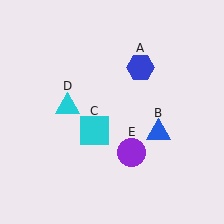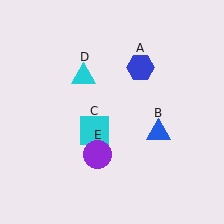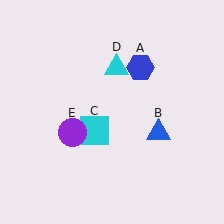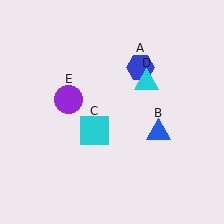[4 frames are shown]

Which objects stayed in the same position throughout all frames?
Blue hexagon (object A) and blue triangle (object B) and cyan square (object C) remained stationary.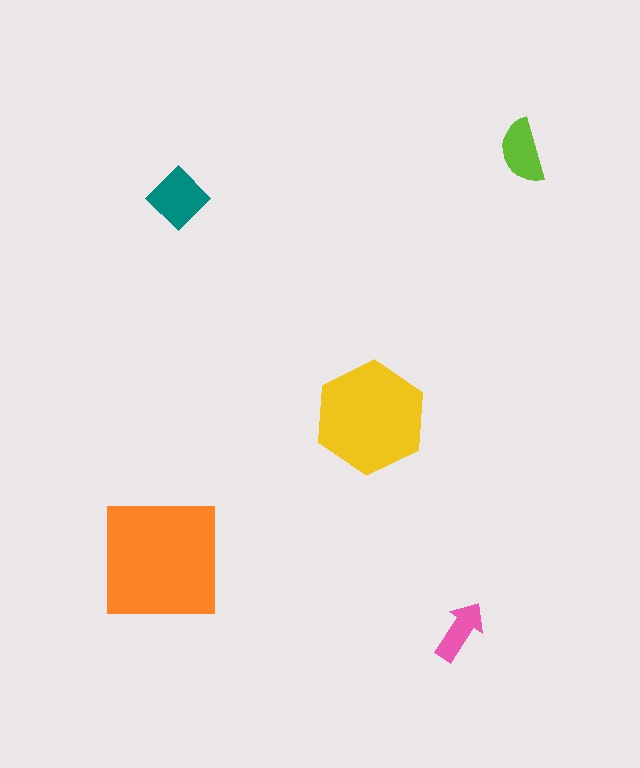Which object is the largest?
The orange square.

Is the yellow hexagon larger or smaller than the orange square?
Smaller.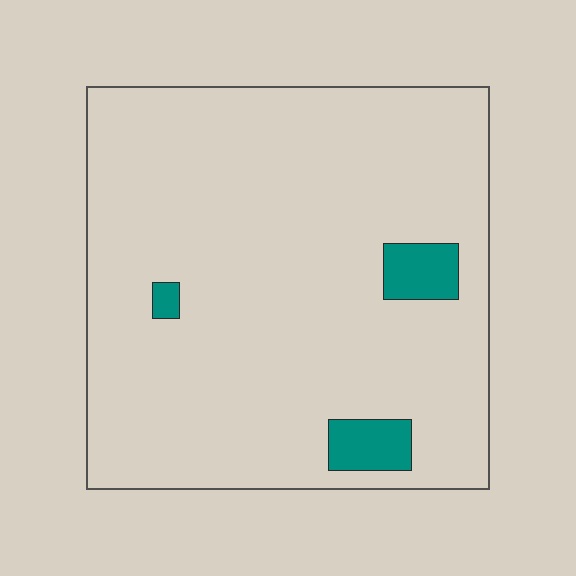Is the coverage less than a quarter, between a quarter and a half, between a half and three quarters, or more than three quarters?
Less than a quarter.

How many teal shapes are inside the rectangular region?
3.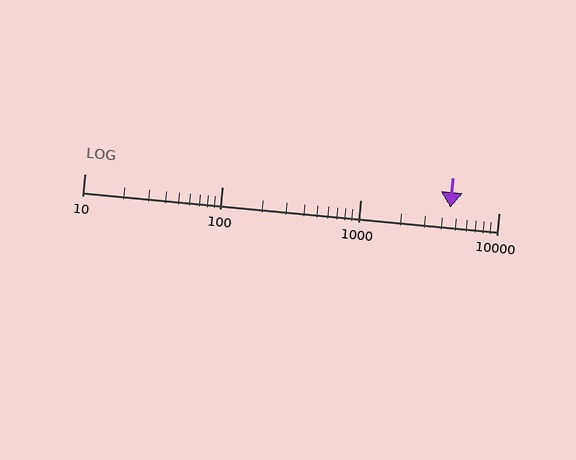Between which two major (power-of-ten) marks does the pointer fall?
The pointer is between 1000 and 10000.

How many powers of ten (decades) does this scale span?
The scale spans 3 decades, from 10 to 10000.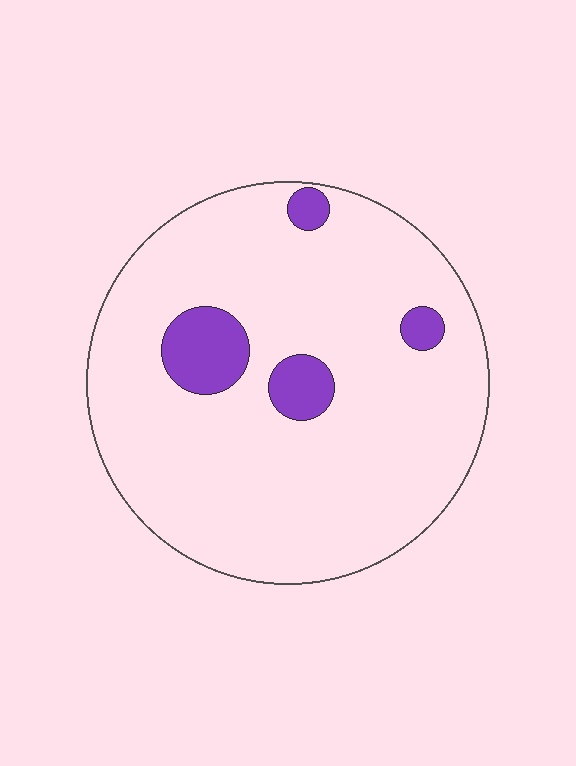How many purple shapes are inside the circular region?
4.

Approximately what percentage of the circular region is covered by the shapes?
Approximately 10%.